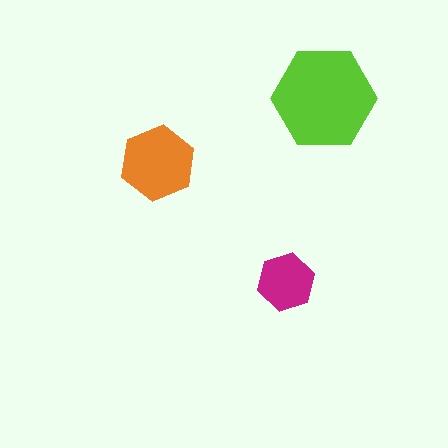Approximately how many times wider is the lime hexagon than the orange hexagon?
About 1.5 times wider.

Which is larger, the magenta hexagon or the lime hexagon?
The lime one.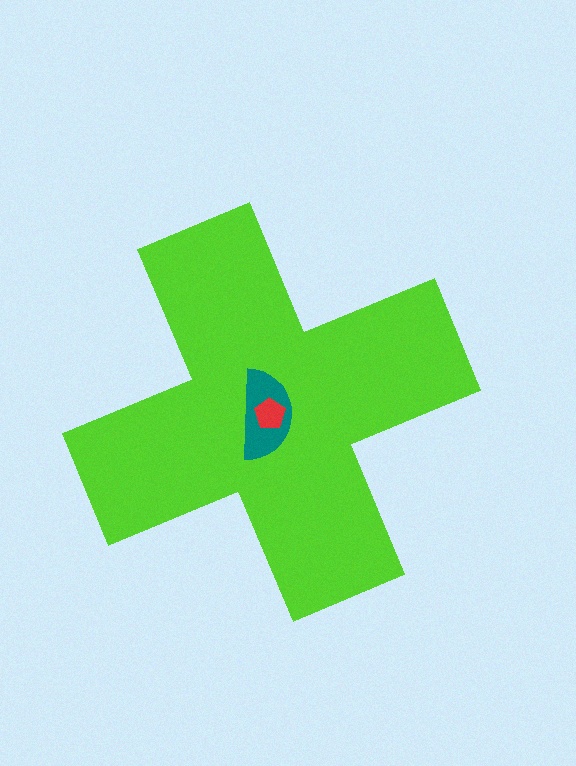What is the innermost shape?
The red pentagon.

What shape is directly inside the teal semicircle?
The red pentagon.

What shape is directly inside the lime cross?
The teal semicircle.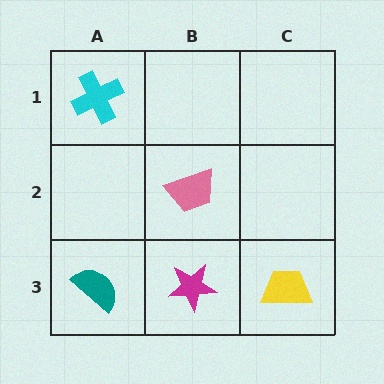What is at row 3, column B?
A magenta star.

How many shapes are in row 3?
3 shapes.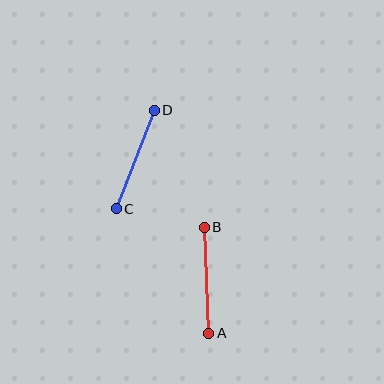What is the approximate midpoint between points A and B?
The midpoint is at approximately (207, 280) pixels.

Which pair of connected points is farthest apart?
Points A and B are farthest apart.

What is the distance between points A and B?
The distance is approximately 106 pixels.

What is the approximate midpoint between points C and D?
The midpoint is at approximately (135, 159) pixels.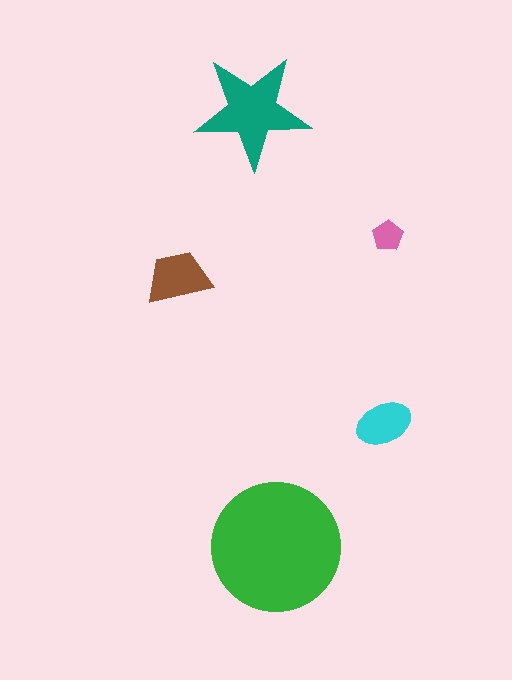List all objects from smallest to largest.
The pink pentagon, the cyan ellipse, the brown trapezoid, the teal star, the green circle.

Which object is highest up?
The teal star is topmost.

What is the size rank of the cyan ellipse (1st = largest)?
4th.